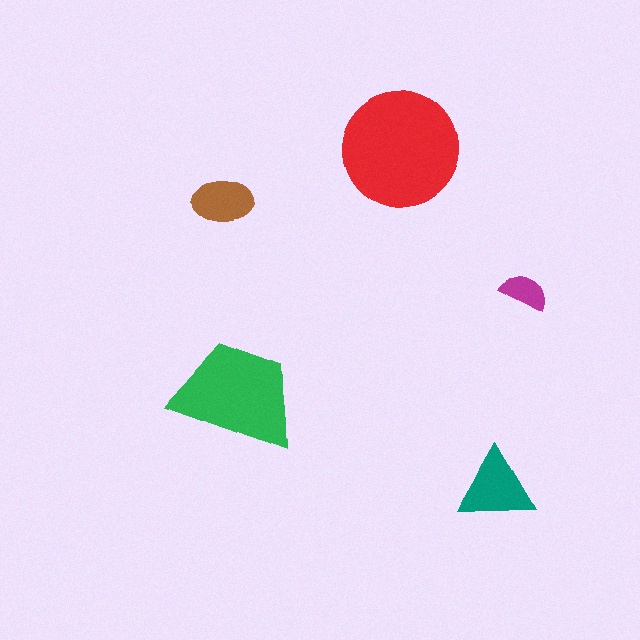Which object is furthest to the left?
The brown ellipse is leftmost.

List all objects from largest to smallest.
The red circle, the green trapezoid, the teal triangle, the brown ellipse, the magenta semicircle.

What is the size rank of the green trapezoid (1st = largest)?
2nd.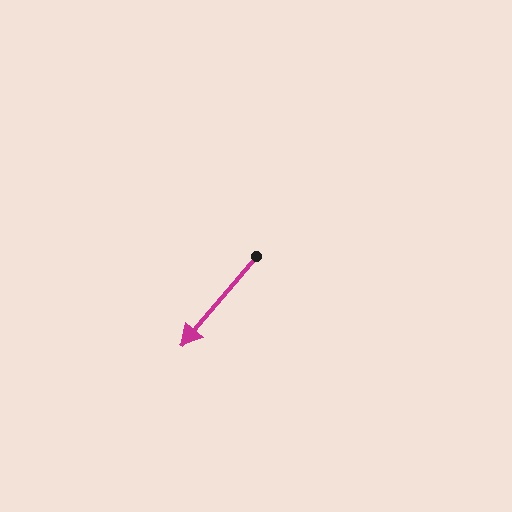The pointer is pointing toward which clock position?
Roughly 7 o'clock.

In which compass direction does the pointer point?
Southwest.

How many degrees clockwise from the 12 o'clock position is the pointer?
Approximately 220 degrees.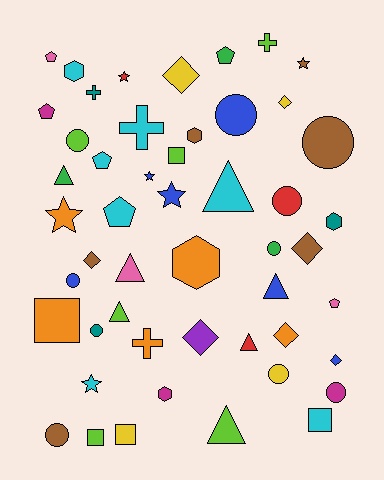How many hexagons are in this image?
There are 5 hexagons.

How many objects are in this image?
There are 50 objects.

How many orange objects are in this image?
There are 5 orange objects.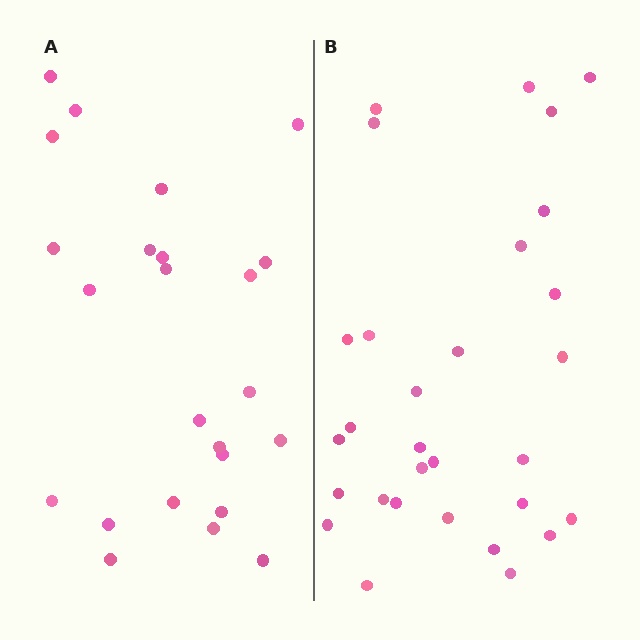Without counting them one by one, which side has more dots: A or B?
Region B (the right region) has more dots.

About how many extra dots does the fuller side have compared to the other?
Region B has about 6 more dots than region A.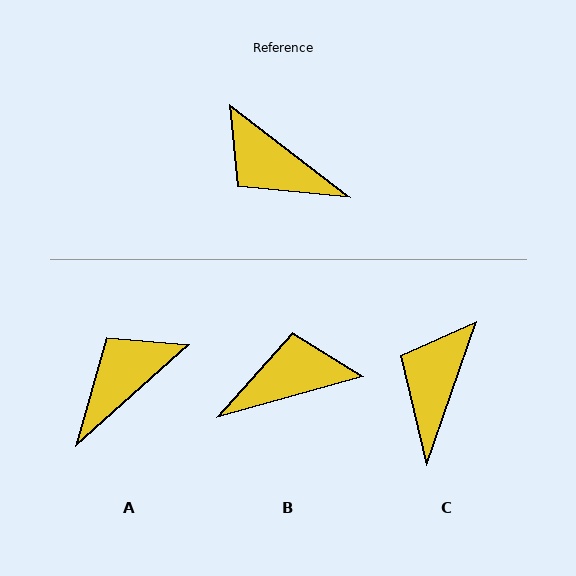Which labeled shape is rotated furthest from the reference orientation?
B, about 127 degrees away.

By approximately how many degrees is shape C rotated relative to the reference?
Approximately 71 degrees clockwise.